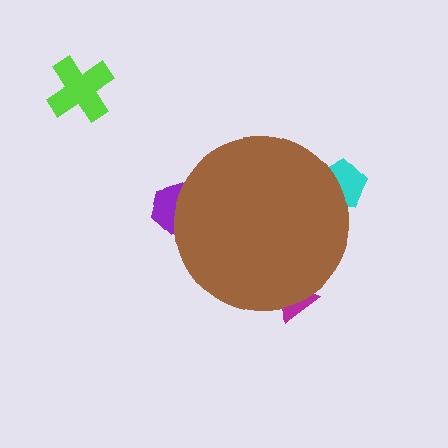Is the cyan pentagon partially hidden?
Yes, the cyan pentagon is partially hidden behind the brown circle.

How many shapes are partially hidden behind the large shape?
3 shapes are partially hidden.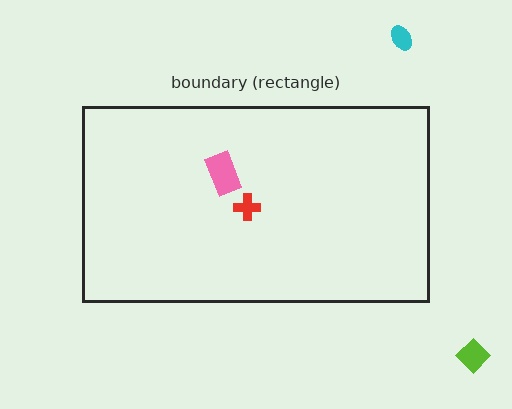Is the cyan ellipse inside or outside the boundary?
Outside.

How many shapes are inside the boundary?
2 inside, 2 outside.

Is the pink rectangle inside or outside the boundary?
Inside.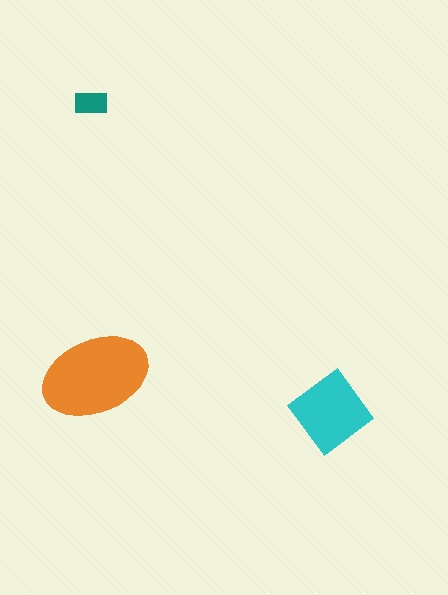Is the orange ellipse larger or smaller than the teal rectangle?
Larger.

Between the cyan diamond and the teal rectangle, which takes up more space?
The cyan diamond.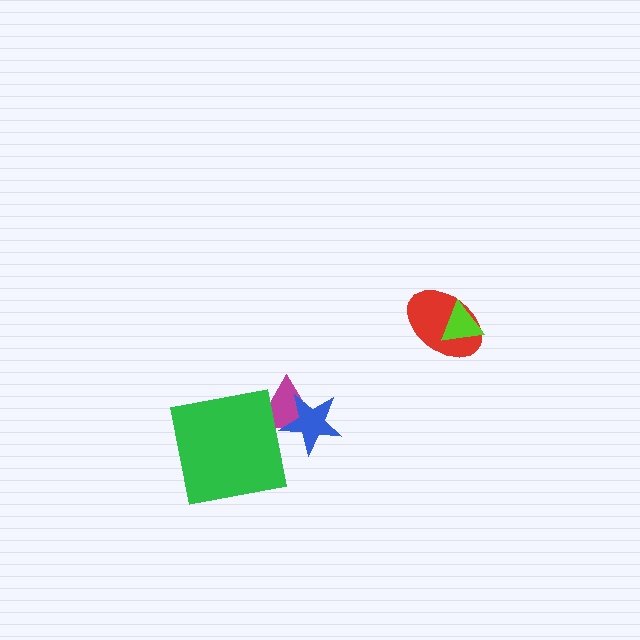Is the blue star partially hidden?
No, no other shape covers it.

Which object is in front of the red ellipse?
The lime triangle is in front of the red ellipse.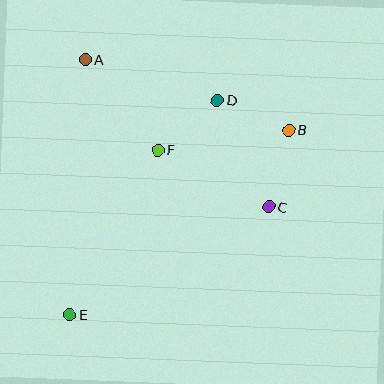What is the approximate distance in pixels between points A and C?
The distance between A and C is approximately 235 pixels.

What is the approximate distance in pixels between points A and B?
The distance between A and B is approximately 215 pixels.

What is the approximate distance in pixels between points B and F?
The distance between B and F is approximately 133 pixels.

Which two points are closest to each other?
Points B and D are closest to each other.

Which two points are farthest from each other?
Points B and E are farthest from each other.